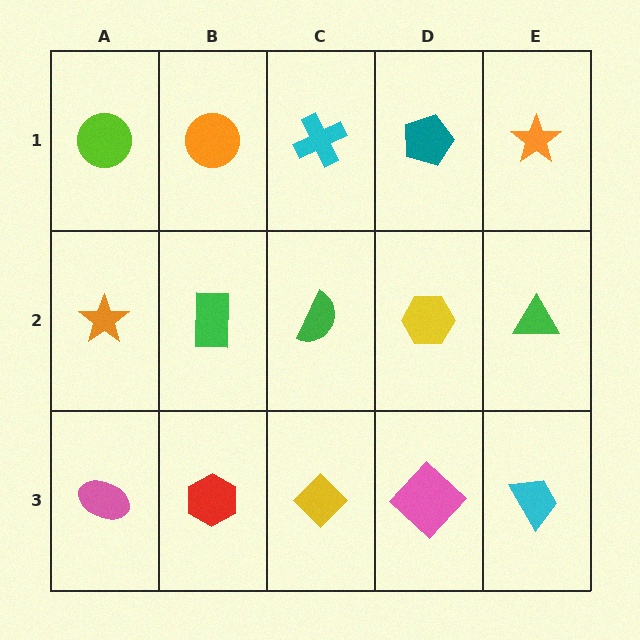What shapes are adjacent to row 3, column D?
A yellow hexagon (row 2, column D), a yellow diamond (row 3, column C), a cyan trapezoid (row 3, column E).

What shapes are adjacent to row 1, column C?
A green semicircle (row 2, column C), an orange circle (row 1, column B), a teal pentagon (row 1, column D).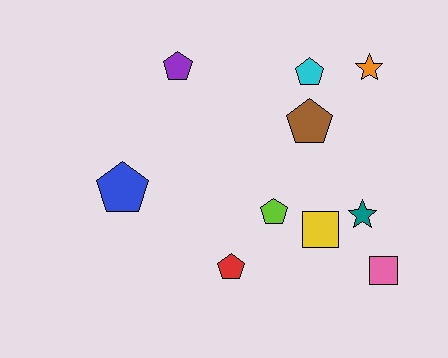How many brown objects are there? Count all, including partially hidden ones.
There is 1 brown object.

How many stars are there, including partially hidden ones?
There are 2 stars.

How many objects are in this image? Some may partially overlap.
There are 10 objects.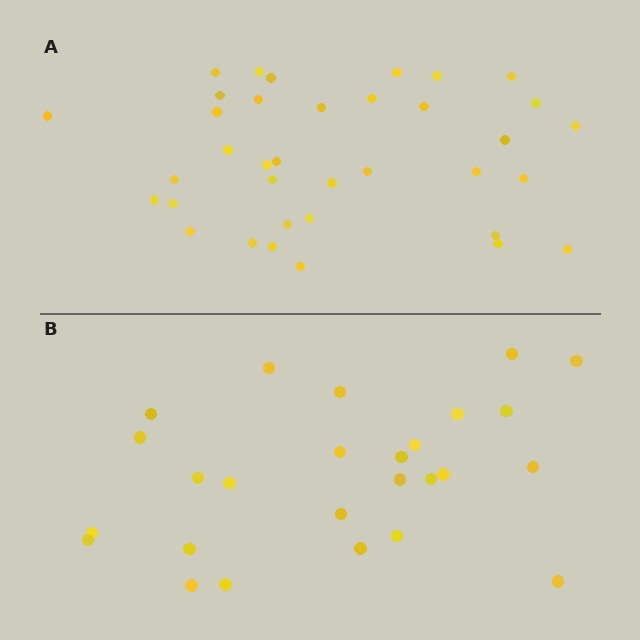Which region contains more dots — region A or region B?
Region A (the top region) has more dots.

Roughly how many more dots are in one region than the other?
Region A has roughly 10 or so more dots than region B.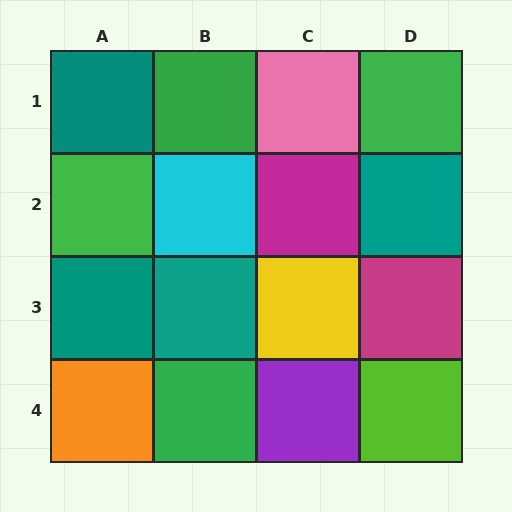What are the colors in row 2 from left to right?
Green, cyan, magenta, teal.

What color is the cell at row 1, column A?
Teal.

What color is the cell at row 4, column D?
Lime.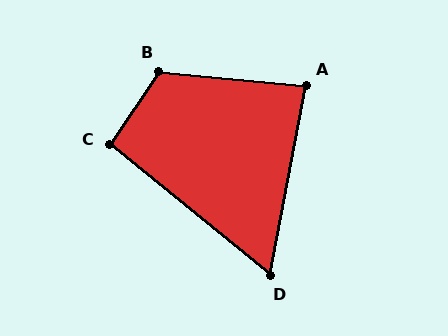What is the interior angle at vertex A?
Approximately 85 degrees (acute).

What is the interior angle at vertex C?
Approximately 95 degrees (obtuse).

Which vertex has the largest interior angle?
B, at approximately 118 degrees.